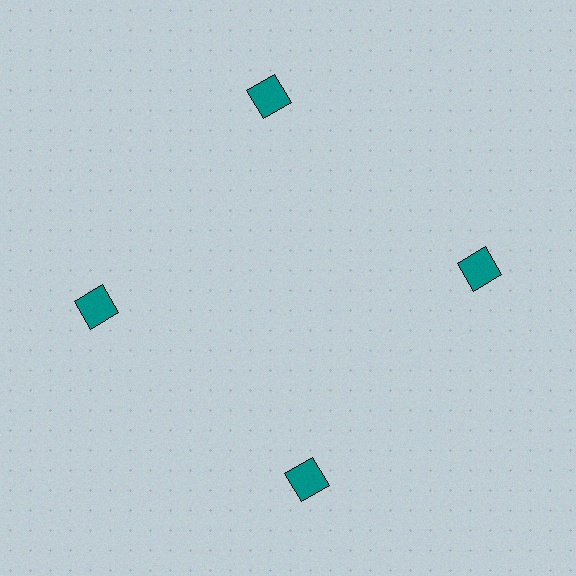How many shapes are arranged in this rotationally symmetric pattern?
There are 4 shapes, arranged in 4 groups of 1.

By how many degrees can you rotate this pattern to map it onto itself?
The pattern maps onto itself every 90 degrees of rotation.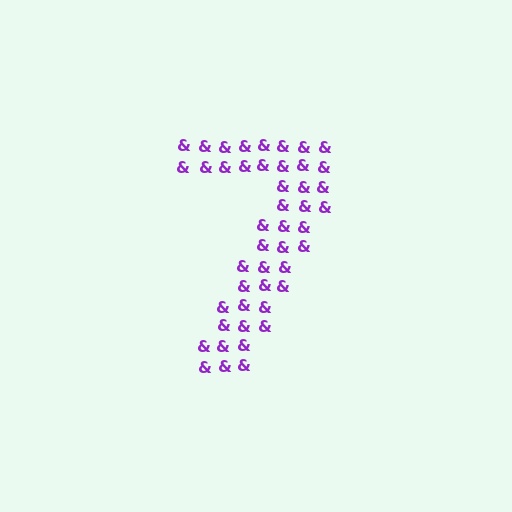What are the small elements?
The small elements are ampersands.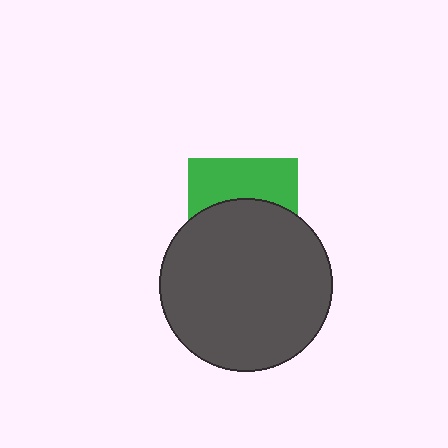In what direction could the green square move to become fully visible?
The green square could move up. That would shift it out from behind the dark gray circle entirely.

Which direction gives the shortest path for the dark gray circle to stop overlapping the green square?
Moving down gives the shortest separation.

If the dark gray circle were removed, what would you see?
You would see the complete green square.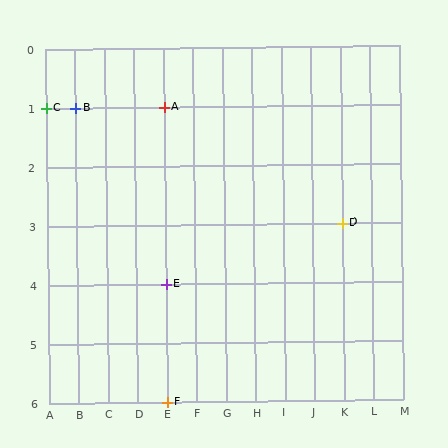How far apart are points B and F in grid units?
Points B and F are 3 columns and 5 rows apart (about 5.8 grid units diagonally).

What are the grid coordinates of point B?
Point B is at grid coordinates (B, 1).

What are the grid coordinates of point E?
Point E is at grid coordinates (E, 4).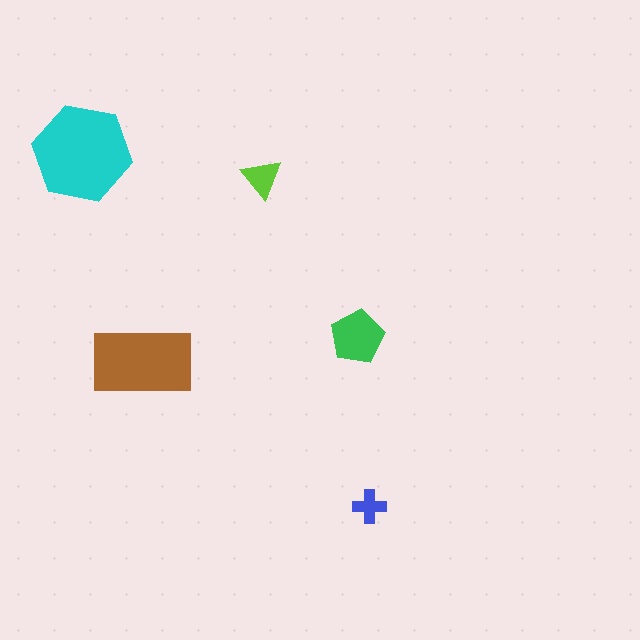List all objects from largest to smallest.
The cyan hexagon, the brown rectangle, the green pentagon, the lime triangle, the blue cross.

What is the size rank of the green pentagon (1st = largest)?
3rd.